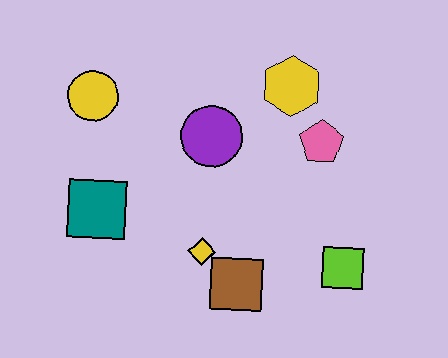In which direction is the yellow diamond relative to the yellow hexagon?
The yellow diamond is below the yellow hexagon.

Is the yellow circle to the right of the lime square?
No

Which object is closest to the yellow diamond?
The brown square is closest to the yellow diamond.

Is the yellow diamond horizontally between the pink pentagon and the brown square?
No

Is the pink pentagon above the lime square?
Yes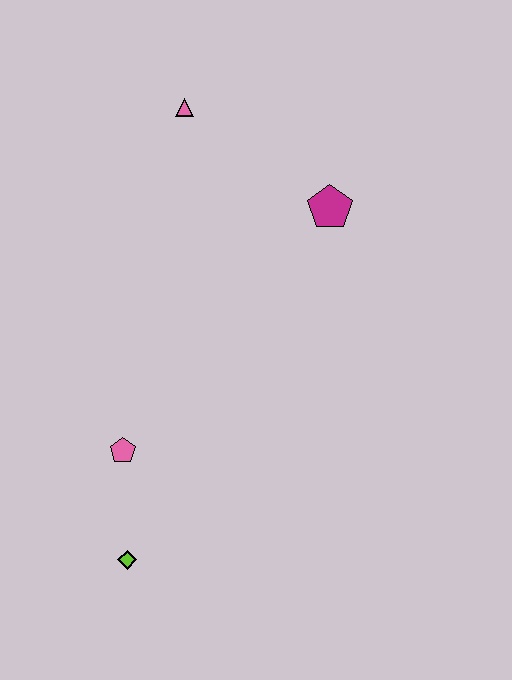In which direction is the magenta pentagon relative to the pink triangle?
The magenta pentagon is to the right of the pink triangle.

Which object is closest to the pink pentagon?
The lime diamond is closest to the pink pentagon.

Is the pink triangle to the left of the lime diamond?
No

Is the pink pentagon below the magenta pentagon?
Yes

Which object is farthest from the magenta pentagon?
The lime diamond is farthest from the magenta pentagon.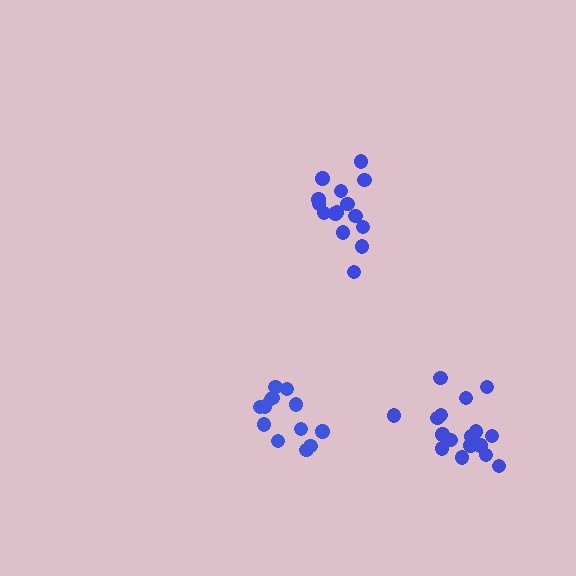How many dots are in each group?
Group 1: 15 dots, Group 2: 13 dots, Group 3: 17 dots (45 total).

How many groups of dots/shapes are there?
There are 3 groups.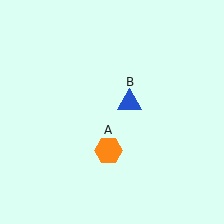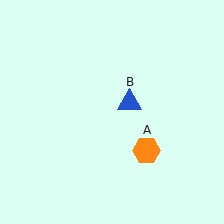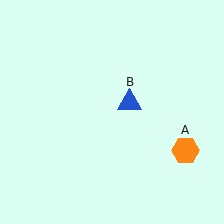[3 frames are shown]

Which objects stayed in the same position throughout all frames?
Blue triangle (object B) remained stationary.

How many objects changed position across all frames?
1 object changed position: orange hexagon (object A).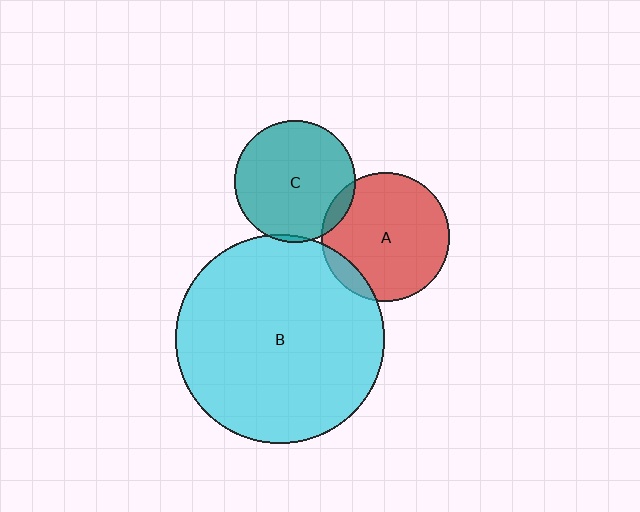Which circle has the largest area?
Circle B (cyan).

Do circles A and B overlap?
Yes.